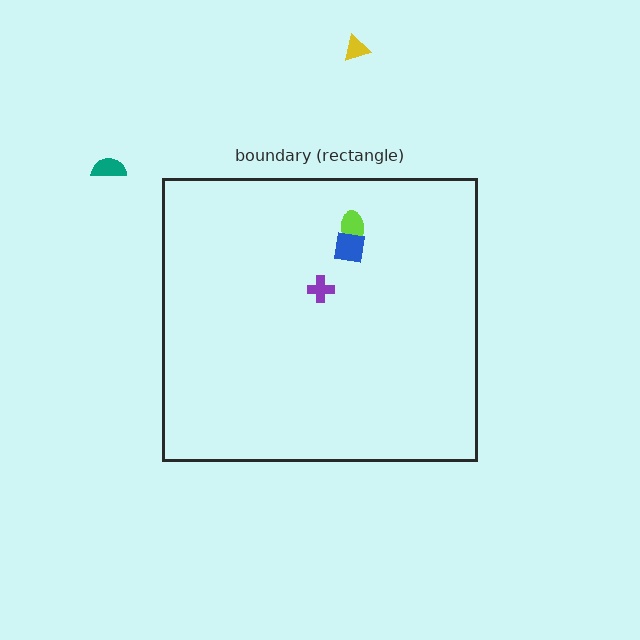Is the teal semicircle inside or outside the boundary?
Outside.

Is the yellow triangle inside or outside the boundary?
Outside.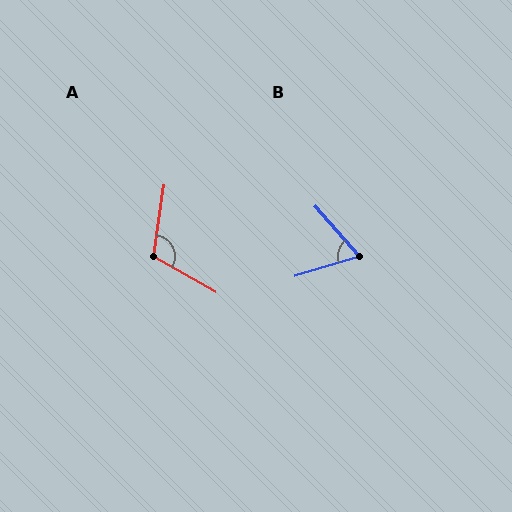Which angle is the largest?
A, at approximately 111 degrees.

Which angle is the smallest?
B, at approximately 65 degrees.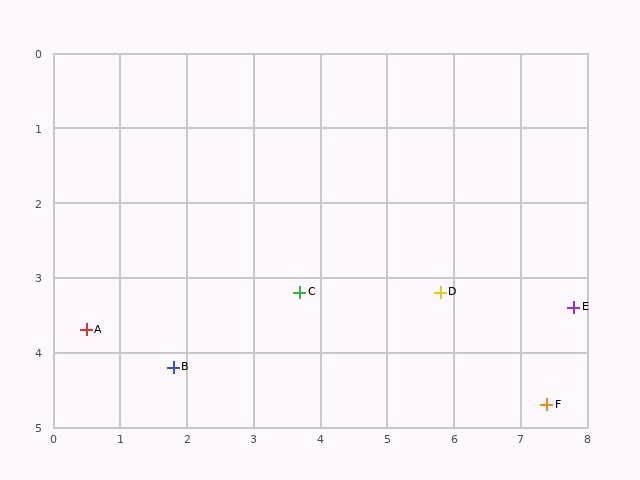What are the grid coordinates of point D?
Point D is at approximately (5.8, 3.2).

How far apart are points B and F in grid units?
Points B and F are about 5.6 grid units apart.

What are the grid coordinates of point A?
Point A is at approximately (0.5, 3.7).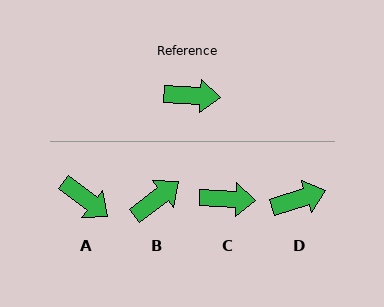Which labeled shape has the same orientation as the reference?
C.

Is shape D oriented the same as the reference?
No, it is off by about 21 degrees.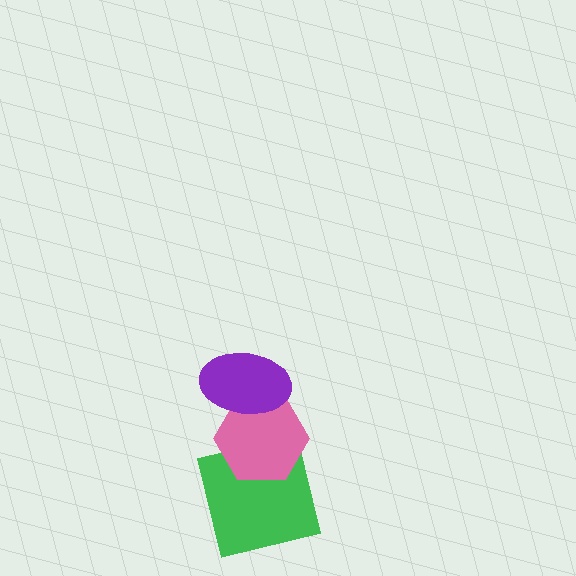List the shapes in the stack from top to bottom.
From top to bottom: the purple ellipse, the pink hexagon, the green square.